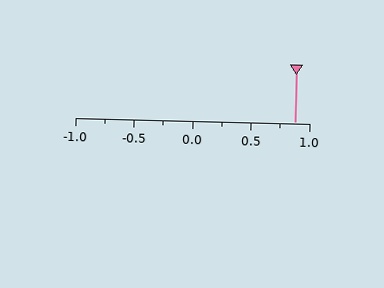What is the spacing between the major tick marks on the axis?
The major ticks are spaced 0.5 apart.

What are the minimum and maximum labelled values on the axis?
The axis runs from -1.0 to 1.0.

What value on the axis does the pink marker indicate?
The marker indicates approximately 0.88.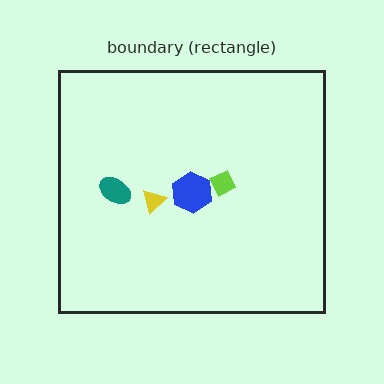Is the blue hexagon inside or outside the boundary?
Inside.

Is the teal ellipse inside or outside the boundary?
Inside.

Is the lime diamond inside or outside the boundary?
Inside.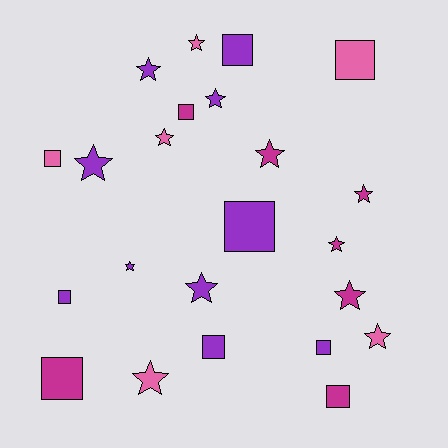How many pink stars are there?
There are 4 pink stars.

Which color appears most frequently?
Purple, with 10 objects.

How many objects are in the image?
There are 23 objects.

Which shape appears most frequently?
Star, with 13 objects.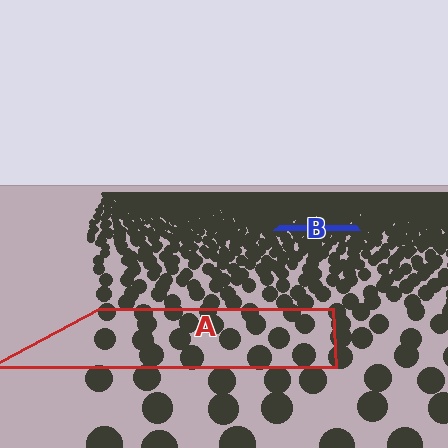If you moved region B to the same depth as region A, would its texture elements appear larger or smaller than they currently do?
They would appear larger. At a closer depth, the same texture elements are projected at a bigger on-screen size.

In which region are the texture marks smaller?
The texture marks are smaller in region B, because it is farther away.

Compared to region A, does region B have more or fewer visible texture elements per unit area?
Region B has more texture elements per unit area — they are packed more densely because it is farther away.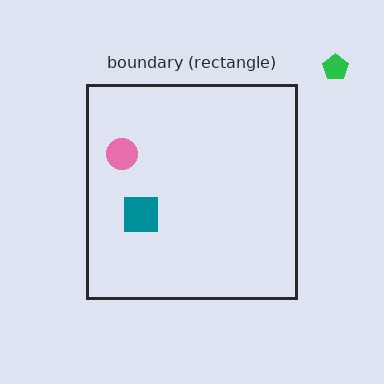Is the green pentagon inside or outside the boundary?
Outside.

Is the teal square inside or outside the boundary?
Inside.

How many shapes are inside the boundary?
2 inside, 1 outside.